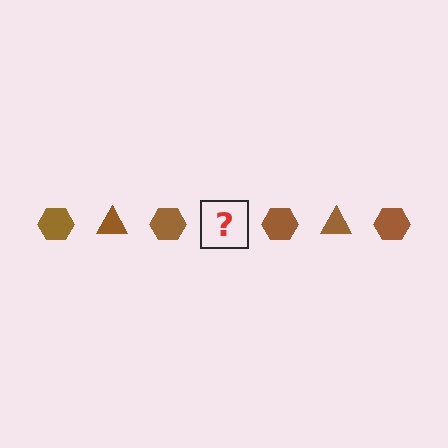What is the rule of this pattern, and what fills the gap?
The rule is that the pattern cycles through hexagon, triangle shapes in brown. The gap should be filled with a brown triangle.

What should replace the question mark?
The question mark should be replaced with a brown triangle.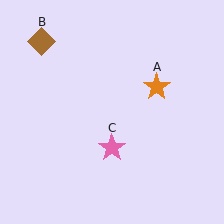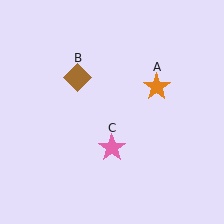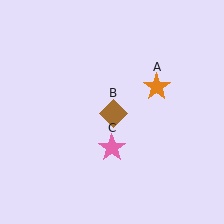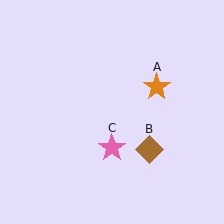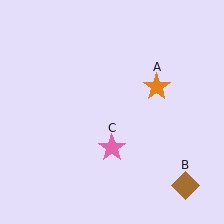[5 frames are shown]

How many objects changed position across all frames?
1 object changed position: brown diamond (object B).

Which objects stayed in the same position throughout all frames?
Orange star (object A) and pink star (object C) remained stationary.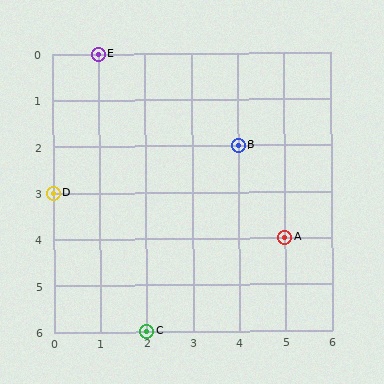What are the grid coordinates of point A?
Point A is at grid coordinates (5, 4).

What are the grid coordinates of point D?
Point D is at grid coordinates (0, 3).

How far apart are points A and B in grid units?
Points A and B are 1 column and 2 rows apart (about 2.2 grid units diagonally).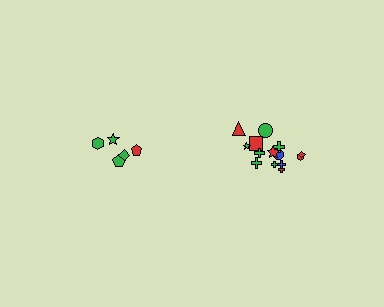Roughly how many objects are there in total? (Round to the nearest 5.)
Roughly 20 objects in total.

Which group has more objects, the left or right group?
The right group.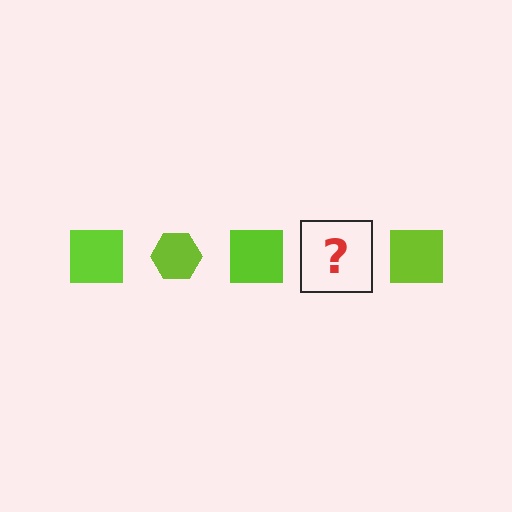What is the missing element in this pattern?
The missing element is a lime hexagon.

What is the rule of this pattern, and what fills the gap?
The rule is that the pattern cycles through square, hexagon shapes in lime. The gap should be filled with a lime hexagon.